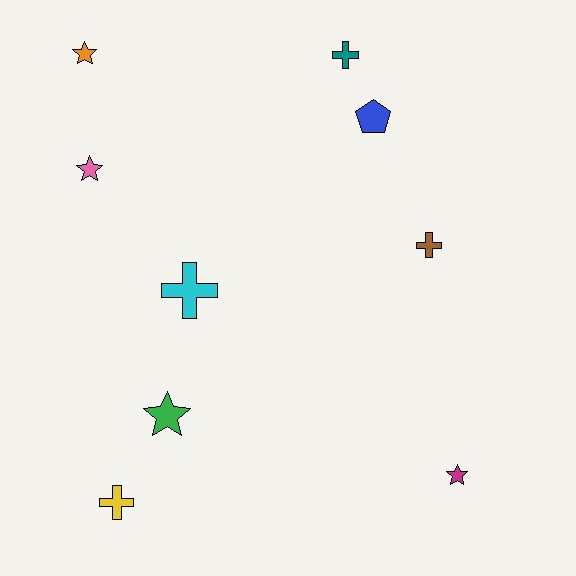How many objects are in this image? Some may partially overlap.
There are 9 objects.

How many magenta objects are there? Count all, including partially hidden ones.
There is 1 magenta object.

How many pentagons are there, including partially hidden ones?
There is 1 pentagon.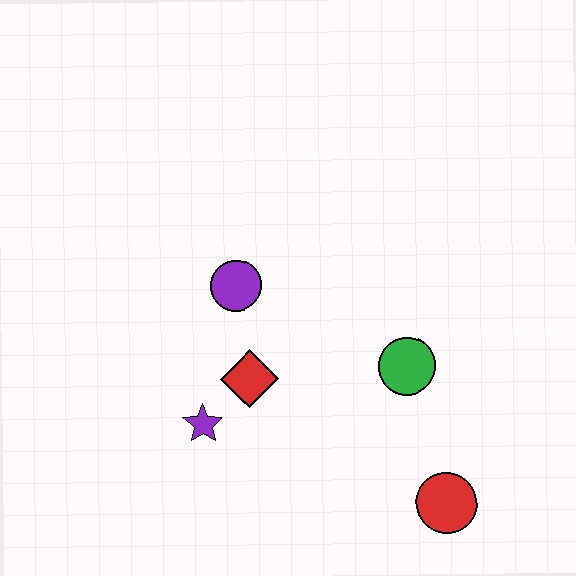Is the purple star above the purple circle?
No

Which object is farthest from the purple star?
The red circle is farthest from the purple star.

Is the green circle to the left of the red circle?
Yes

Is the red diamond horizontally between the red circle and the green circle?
No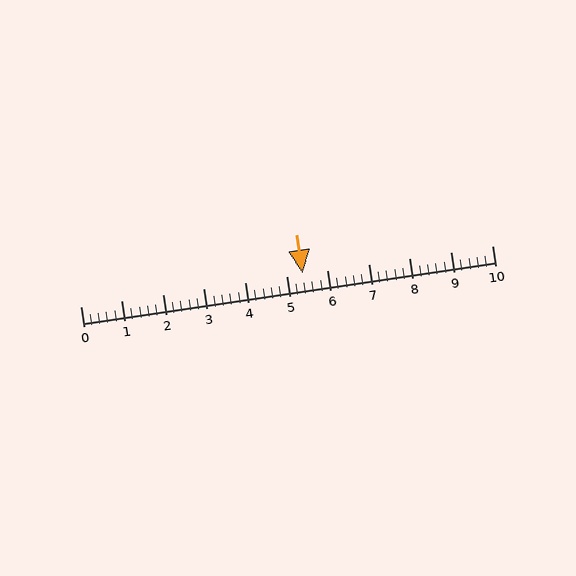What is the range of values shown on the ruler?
The ruler shows values from 0 to 10.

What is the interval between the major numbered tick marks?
The major tick marks are spaced 1 units apart.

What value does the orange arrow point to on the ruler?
The orange arrow points to approximately 5.4.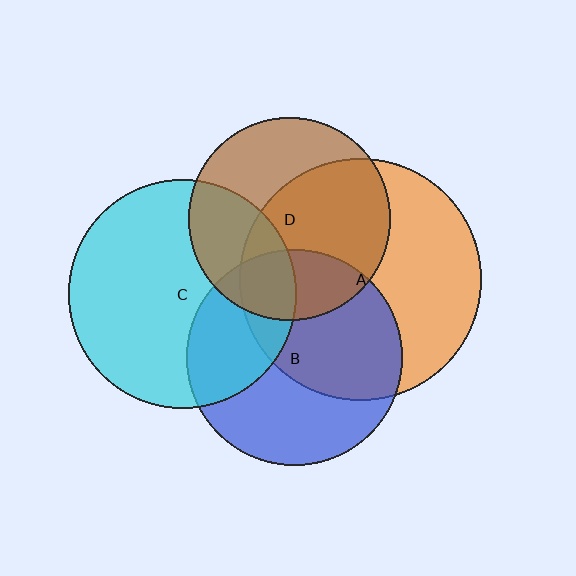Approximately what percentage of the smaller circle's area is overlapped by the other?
Approximately 15%.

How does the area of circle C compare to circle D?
Approximately 1.3 times.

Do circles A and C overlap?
Yes.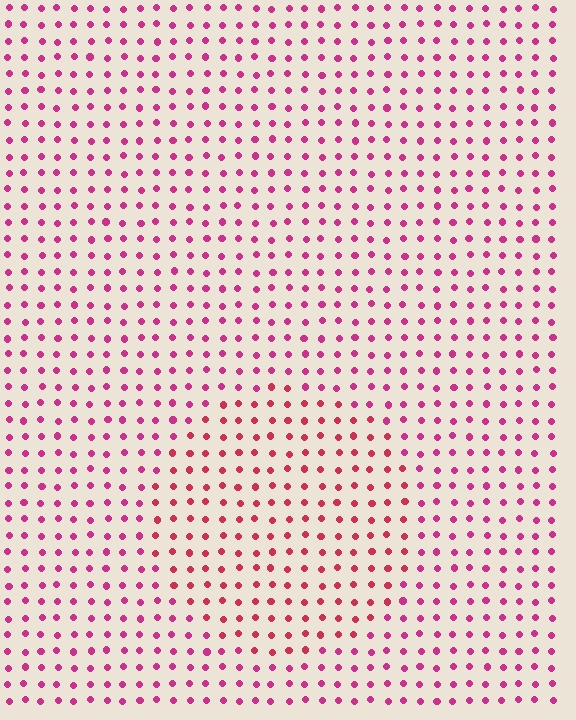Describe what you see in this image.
The image is filled with small magenta elements in a uniform arrangement. A circle-shaped region is visible where the elements are tinted to a slightly different hue, forming a subtle color boundary.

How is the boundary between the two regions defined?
The boundary is defined purely by a slight shift in hue (about 22 degrees). Spacing, size, and orientation are identical on both sides.